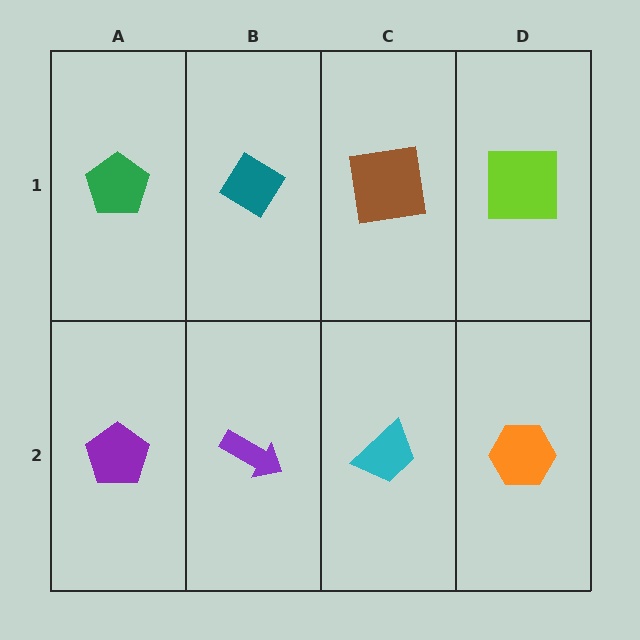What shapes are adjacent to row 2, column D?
A lime square (row 1, column D), a cyan trapezoid (row 2, column C).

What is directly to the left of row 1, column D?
A brown square.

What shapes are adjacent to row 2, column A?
A green pentagon (row 1, column A), a purple arrow (row 2, column B).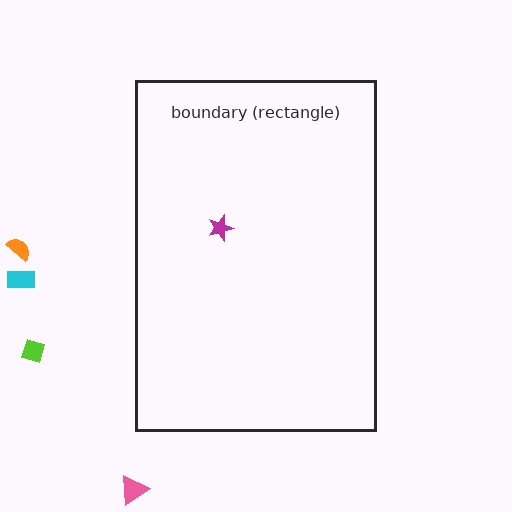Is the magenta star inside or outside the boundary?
Inside.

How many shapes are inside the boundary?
1 inside, 4 outside.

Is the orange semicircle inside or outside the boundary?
Outside.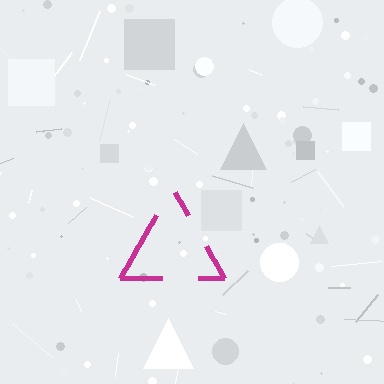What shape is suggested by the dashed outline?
The dashed outline suggests a triangle.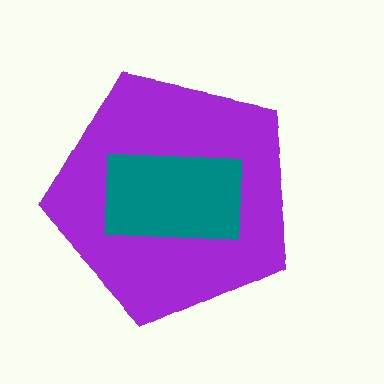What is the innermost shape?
The teal rectangle.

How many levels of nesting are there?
2.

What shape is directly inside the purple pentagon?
The teal rectangle.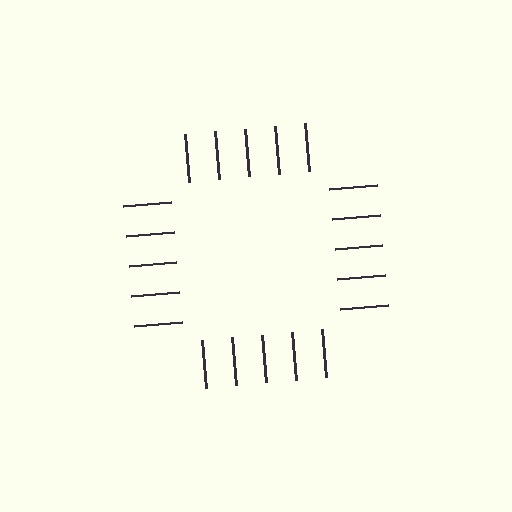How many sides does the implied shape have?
4 sides — the line-ends trace a square.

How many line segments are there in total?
20 — 5 along each of the 4 edges.